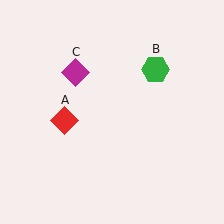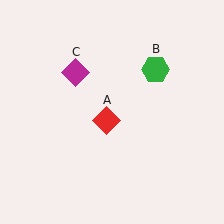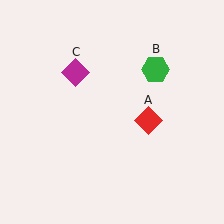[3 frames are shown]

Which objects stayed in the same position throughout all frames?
Green hexagon (object B) and magenta diamond (object C) remained stationary.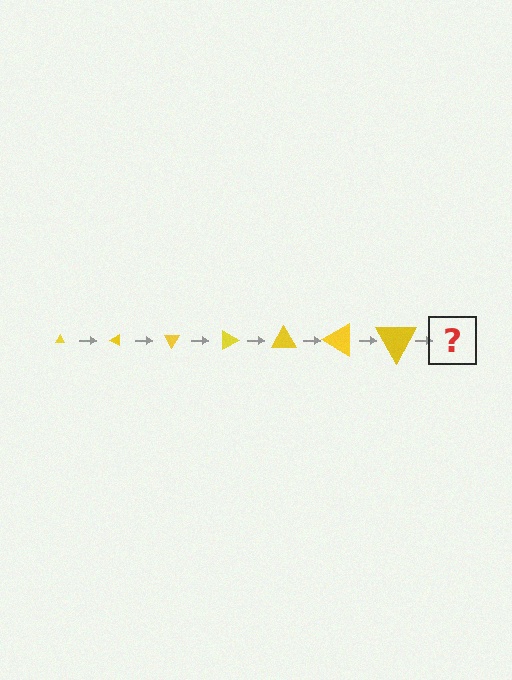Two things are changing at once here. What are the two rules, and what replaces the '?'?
The two rules are that the triangle grows larger each step and it rotates 30 degrees each step. The '?' should be a triangle, larger than the previous one and rotated 210 degrees from the start.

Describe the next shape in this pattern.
It should be a triangle, larger than the previous one and rotated 210 degrees from the start.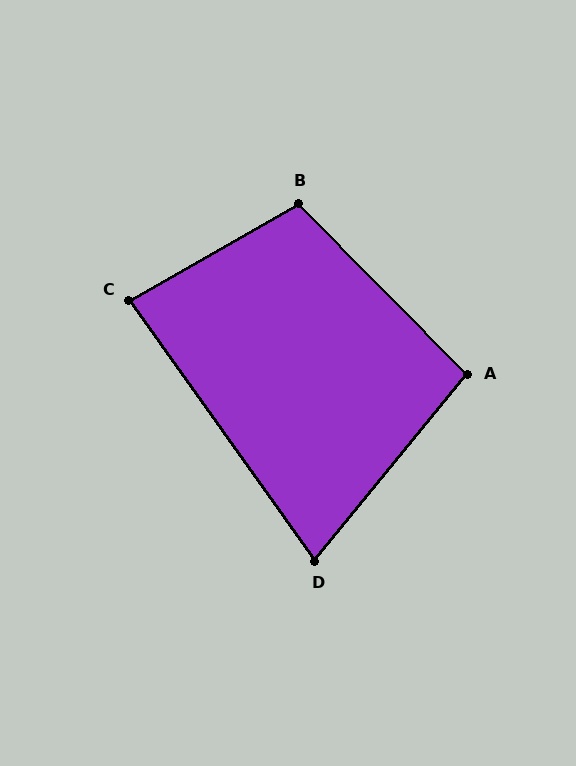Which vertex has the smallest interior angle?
D, at approximately 75 degrees.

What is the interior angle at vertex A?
Approximately 96 degrees (obtuse).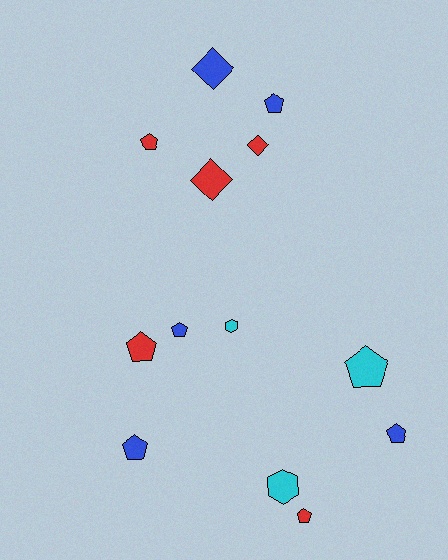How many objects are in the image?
There are 13 objects.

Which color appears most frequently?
Red, with 5 objects.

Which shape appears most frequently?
Pentagon, with 8 objects.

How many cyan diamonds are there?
There are no cyan diamonds.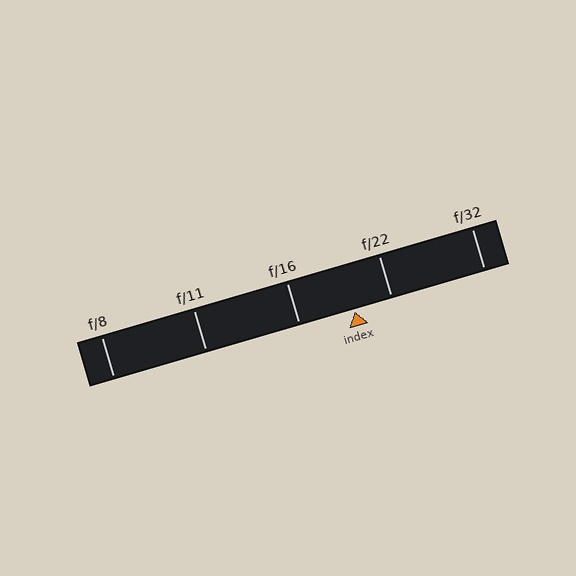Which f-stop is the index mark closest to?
The index mark is closest to f/22.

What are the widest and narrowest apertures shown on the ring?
The widest aperture shown is f/8 and the narrowest is f/32.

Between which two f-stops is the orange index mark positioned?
The index mark is between f/16 and f/22.